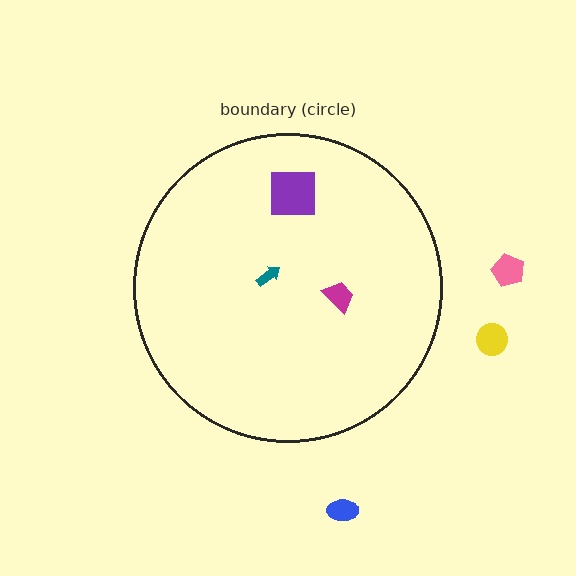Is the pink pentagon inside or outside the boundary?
Outside.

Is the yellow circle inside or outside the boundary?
Outside.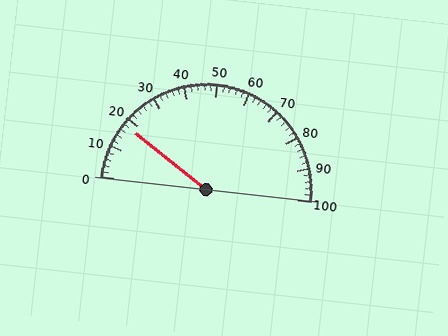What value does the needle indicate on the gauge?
The needle indicates approximately 18.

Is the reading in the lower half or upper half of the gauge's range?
The reading is in the lower half of the range (0 to 100).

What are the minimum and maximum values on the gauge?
The gauge ranges from 0 to 100.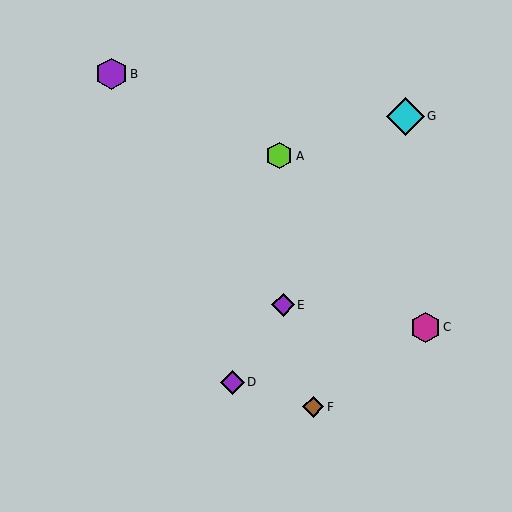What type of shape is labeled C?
Shape C is a magenta hexagon.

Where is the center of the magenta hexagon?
The center of the magenta hexagon is at (425, 327).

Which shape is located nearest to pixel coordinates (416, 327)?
The magenta hexagon (labeled C) at (425, 327) is nearest to that location.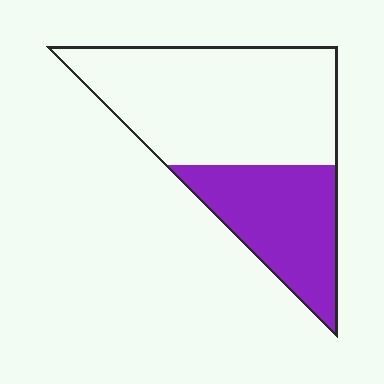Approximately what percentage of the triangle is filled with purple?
Approximately 35%.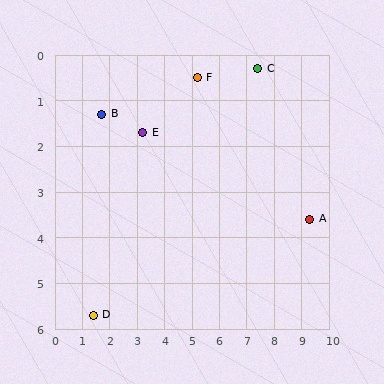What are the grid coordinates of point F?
Point F is at approximately (5.2, 0.5).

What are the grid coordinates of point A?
Point A is at approximately (9.3, 3.6).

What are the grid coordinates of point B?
Point B is at approximately (1.7, 1.3).